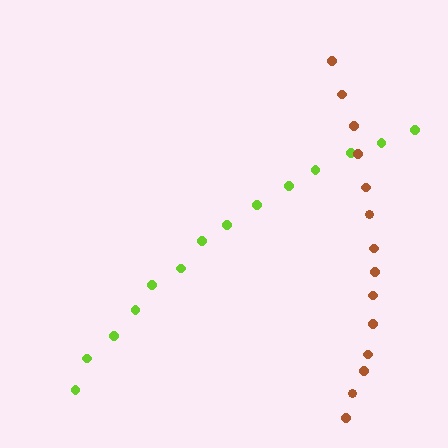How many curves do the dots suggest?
There are 2 distinct paths.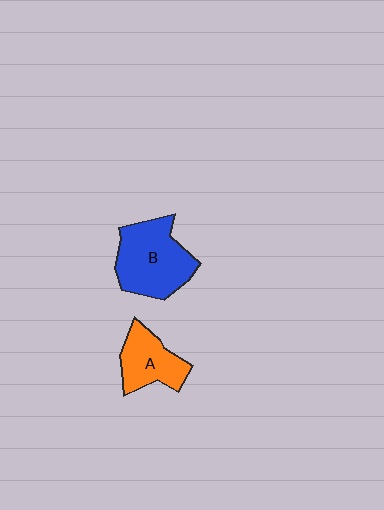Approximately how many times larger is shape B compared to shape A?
Approximately 1.5 times.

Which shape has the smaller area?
Shape A (orange).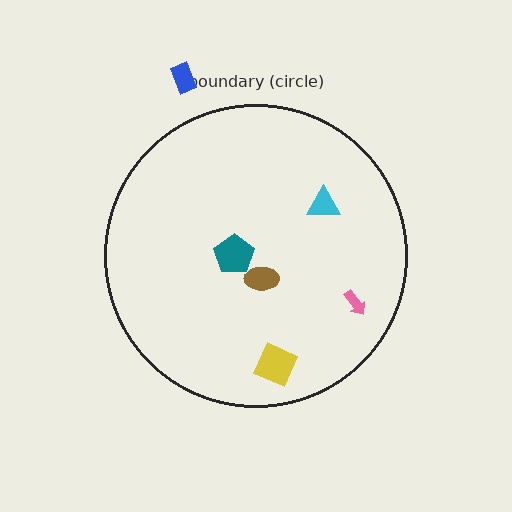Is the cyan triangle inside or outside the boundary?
Inside.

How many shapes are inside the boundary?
5 inside, 1 outside.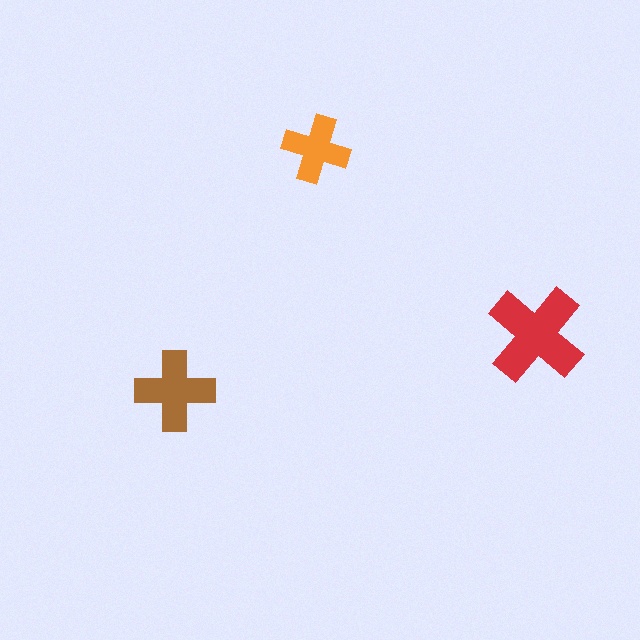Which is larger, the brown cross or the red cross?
The red one.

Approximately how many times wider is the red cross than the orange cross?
About 1.5 times wider.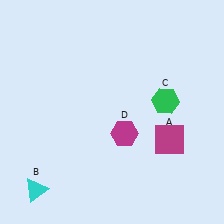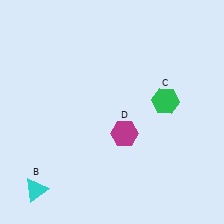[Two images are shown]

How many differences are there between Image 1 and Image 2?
There is 1 difference between the two images.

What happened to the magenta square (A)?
The magenta square (A) was removed in Image 2. It was in the bottom-right area of Image 1.